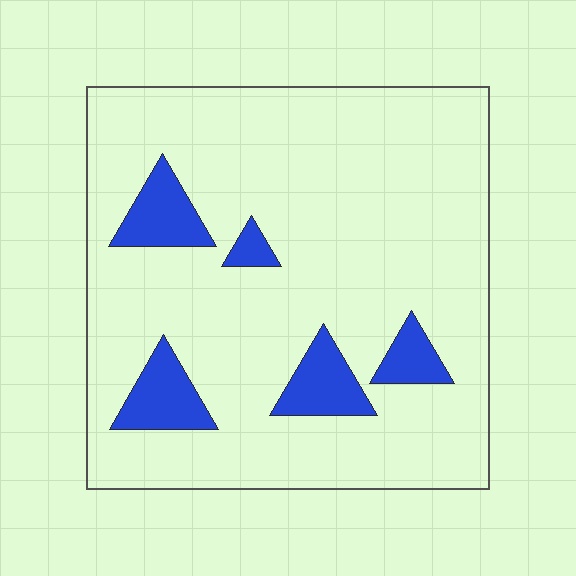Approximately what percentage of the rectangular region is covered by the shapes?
Approximately 15%.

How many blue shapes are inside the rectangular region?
5.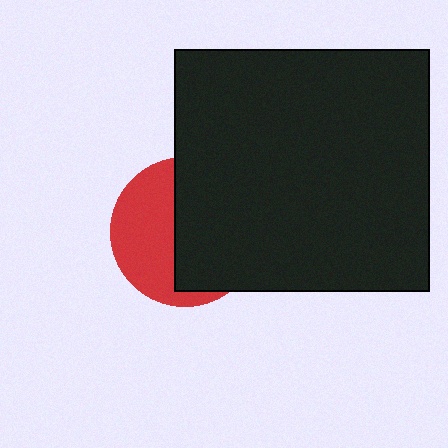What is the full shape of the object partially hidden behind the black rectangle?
The partially hidden object is a red circle.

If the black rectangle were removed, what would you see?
You would see the complete red circle.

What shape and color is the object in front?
The object in front is a black rectangle.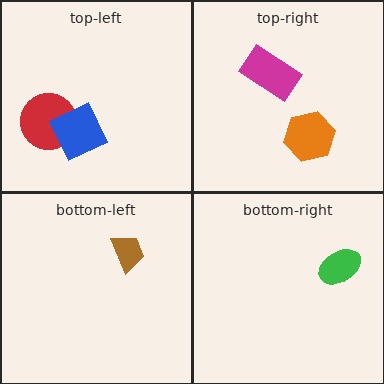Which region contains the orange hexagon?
The top-right region.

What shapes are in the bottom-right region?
The green ellipse.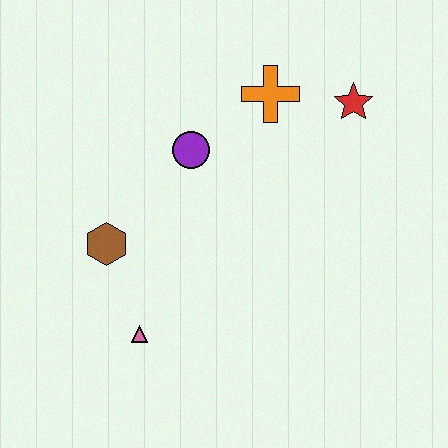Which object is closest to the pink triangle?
The brown hexagon is closest to the pink triangle.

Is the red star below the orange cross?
Yes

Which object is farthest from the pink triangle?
The red star is farthest from the pink triangle.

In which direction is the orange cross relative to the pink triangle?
The orange cross is above the pink triangle.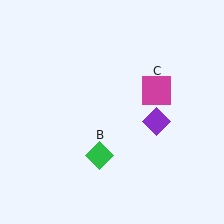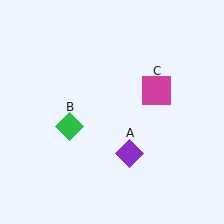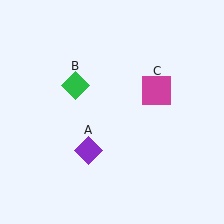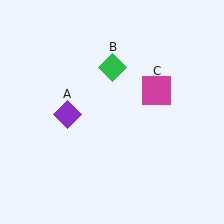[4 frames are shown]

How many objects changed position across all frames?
2 objects changed position: purple diamond (object A), green diamond (object B).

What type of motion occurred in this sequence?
The purple diamond (object A), green diamond (object B) rotated clockwise around the center of the scene.